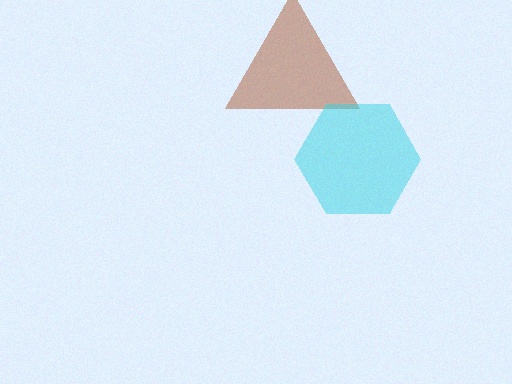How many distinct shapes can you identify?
There are 2 distinct shapes: a brown triangle, a cyan hexagon.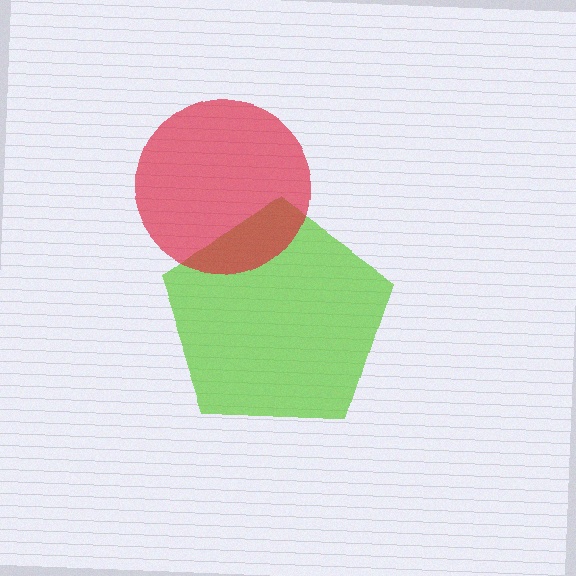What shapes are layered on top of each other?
The layered shapes are: a lime pentagon, a red circle.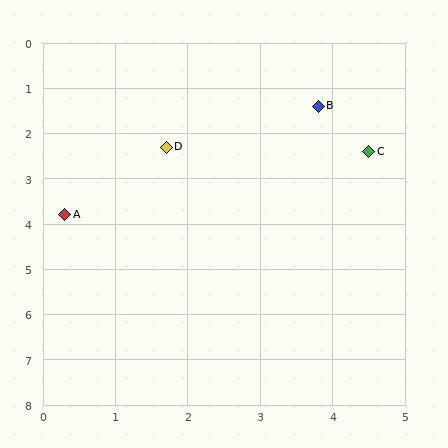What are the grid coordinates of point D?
Point D is at approximately (1.7, 2.3).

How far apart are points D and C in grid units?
Points D and C are about 2.8 grid units apart.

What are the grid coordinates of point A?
Point A is at approximately (0.3, 3.8).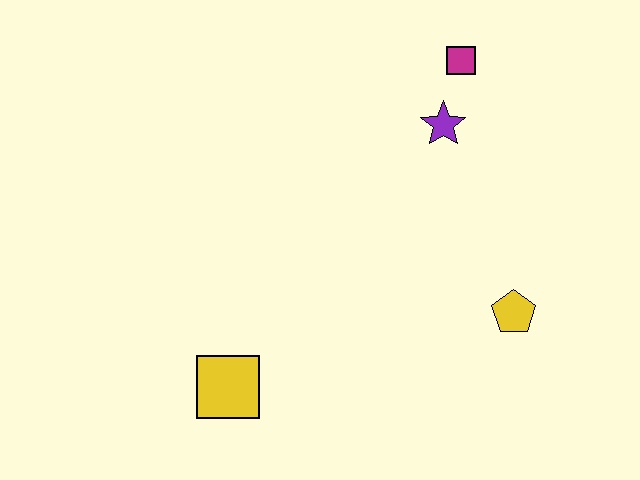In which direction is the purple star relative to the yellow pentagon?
The purple star is above the yellow pentagon.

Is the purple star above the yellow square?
Yes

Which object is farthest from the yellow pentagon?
The yellow square is farthest from the yellow pentagon.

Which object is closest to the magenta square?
The purple star is closest to the magenta square.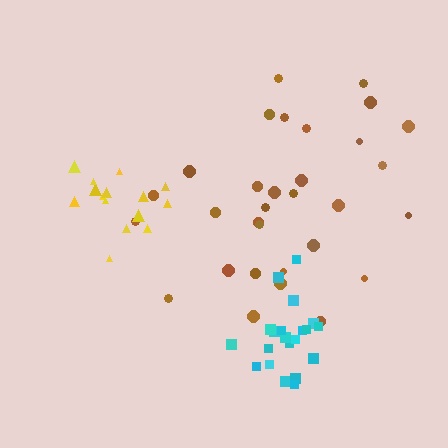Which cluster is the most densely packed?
Cyan.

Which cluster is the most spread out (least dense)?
Brown.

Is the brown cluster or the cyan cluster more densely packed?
Cyan.